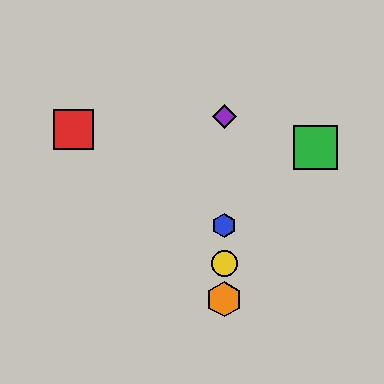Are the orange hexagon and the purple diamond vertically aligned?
Yes, both are at x≈224.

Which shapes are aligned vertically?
The blue hexagon, the yellow circle, the purple diamond, the orange hexagon are aligned vertically.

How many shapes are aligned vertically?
4 shapes (the blue hexagon, the yellow circle, the purple diamond, the orange hexagon) are aligned vertically.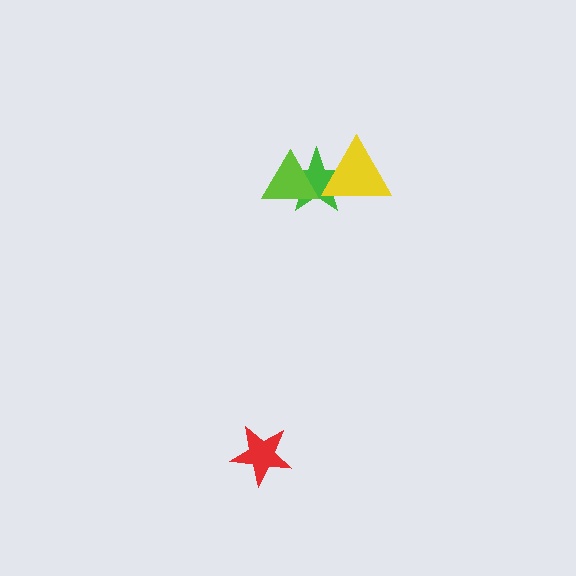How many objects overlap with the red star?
0 objects overlap with the red star.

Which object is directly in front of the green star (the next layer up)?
The lime triangle is directly in front of the green star.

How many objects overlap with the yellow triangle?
1 object overlaps with the yellow triangle.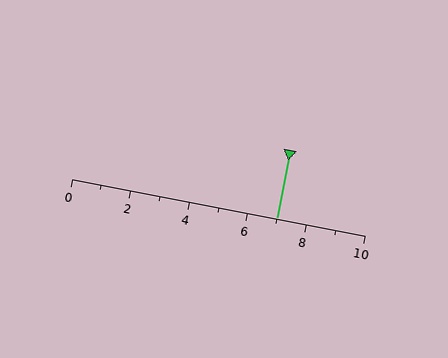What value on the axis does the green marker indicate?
The marker indicates approximately 7.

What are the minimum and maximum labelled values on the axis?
The axis runs from 0 to 10.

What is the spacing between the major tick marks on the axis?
The major ticks are spaced 2 apart.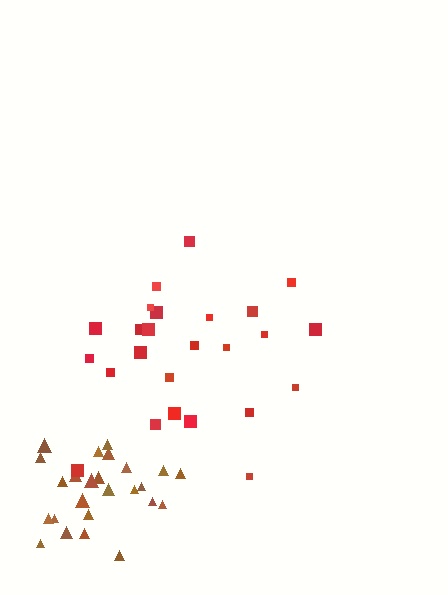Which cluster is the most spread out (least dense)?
Red.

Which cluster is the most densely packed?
Brown.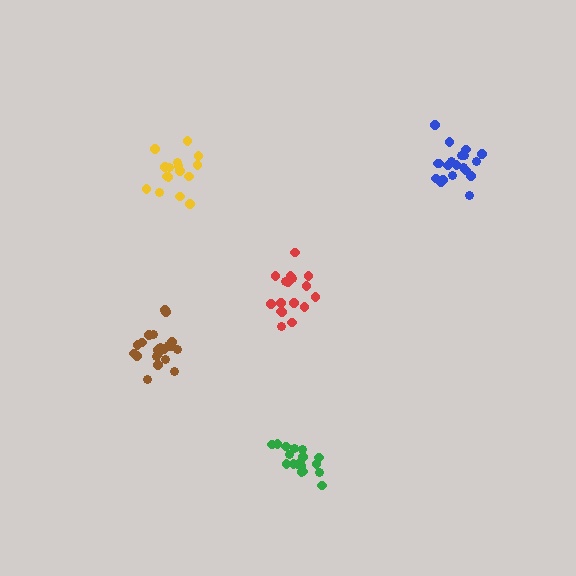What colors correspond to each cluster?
The clusters are colored: yellow, blue, red, green, brown.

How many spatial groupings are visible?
There are 5 spatial groupings.